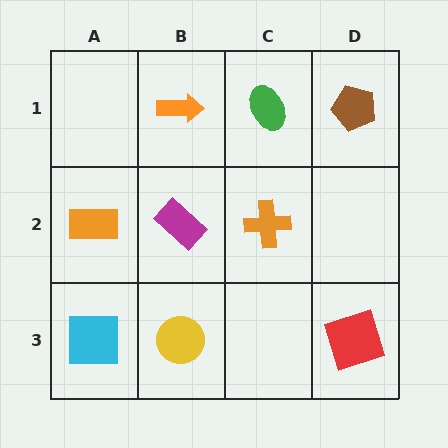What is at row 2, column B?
A magenta rectangle.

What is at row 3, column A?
A cyan square.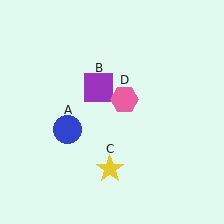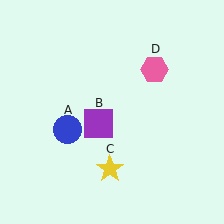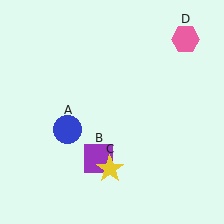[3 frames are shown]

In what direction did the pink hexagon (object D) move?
The pink hexagon (object D) moved up and to the right.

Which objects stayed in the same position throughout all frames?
Blue circle (object A) and yellow star (object C) remained stationary.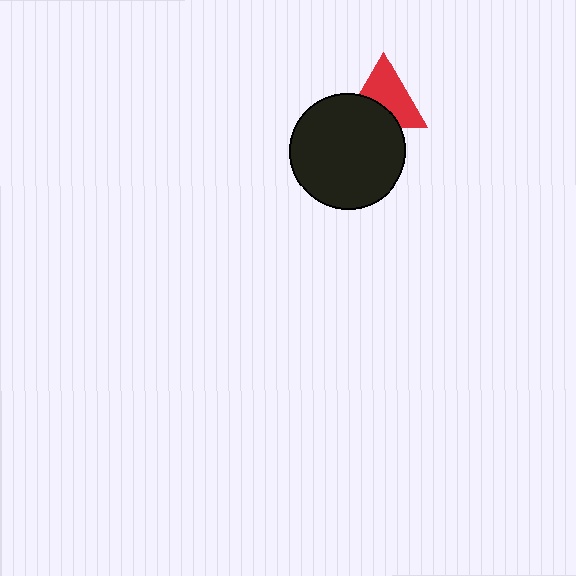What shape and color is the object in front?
The object in front is a black circle.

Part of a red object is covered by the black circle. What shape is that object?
It is a triangle.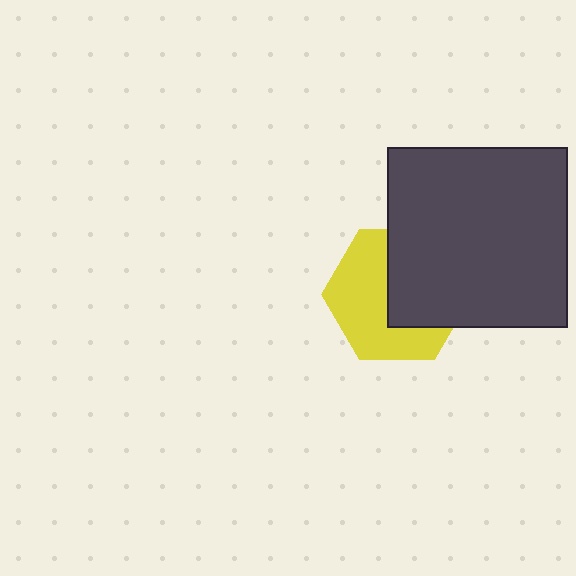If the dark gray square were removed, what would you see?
You would see the complete yellow hexagon.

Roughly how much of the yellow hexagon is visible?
About half of it is visible (roughly 54%).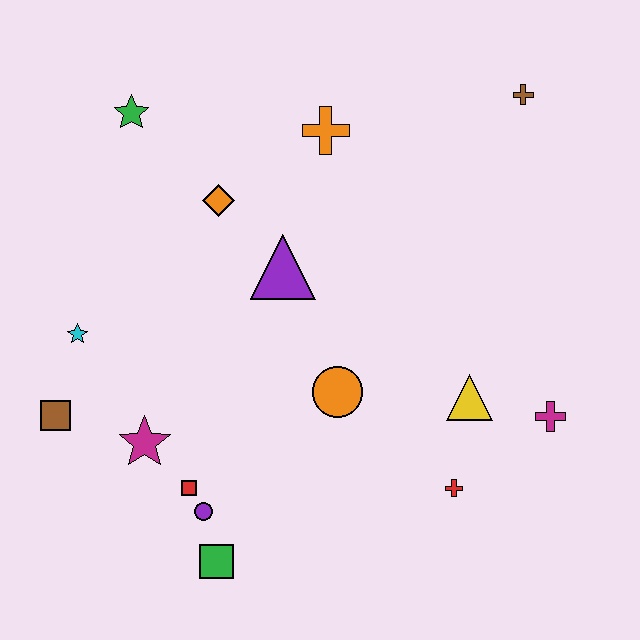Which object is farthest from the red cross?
The green star is farthest from the red cross.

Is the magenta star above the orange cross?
No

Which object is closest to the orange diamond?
The purple triangle is closest to the orange diamond.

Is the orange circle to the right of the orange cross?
Yes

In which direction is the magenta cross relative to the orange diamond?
The magenta cross is to the right of the orange diamond.